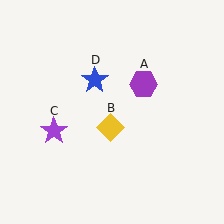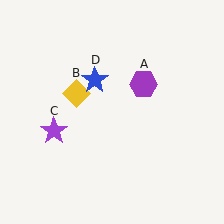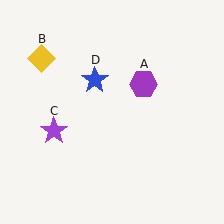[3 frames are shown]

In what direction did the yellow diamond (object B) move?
The yellow diamond (object B) moved up and to the left.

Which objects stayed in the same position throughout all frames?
Purple hexagon (object A) and purple star (object C) and blue star (object D) remained stationary.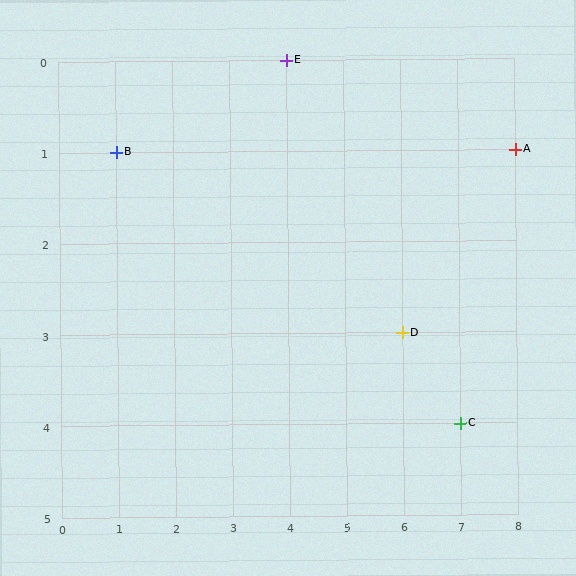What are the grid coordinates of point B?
Point B is at grid coordinates (1, 1).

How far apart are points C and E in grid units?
Points C and E are 3 columns and 4 rows apart (about 5.0 grid units diagonally).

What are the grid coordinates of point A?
Point A is at grid coordinates (8, 1).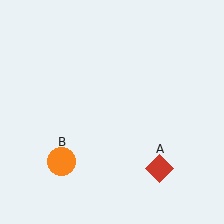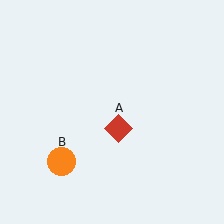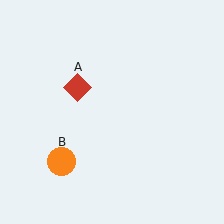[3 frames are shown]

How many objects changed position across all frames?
1 object changed position: red diamond (object A).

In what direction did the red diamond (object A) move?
The red diamond (object A) moved up and to the left.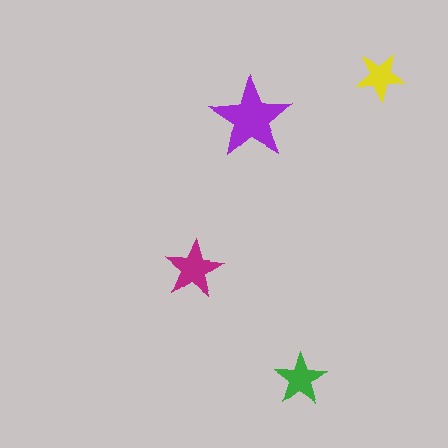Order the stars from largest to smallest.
the purple one, the magenta one, the green one, the yellow one.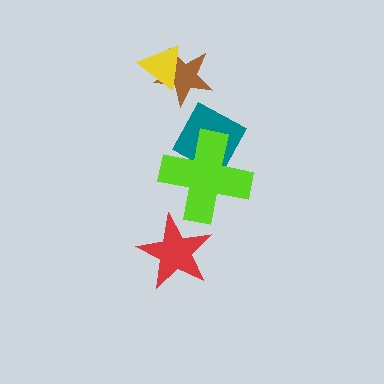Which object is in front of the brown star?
The yellow triangle is in front of the brown star.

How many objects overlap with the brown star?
1 object overlaps with the brown star.